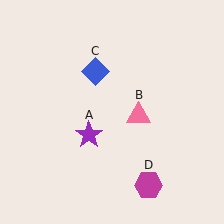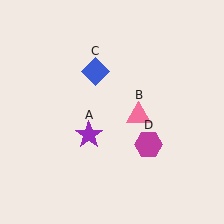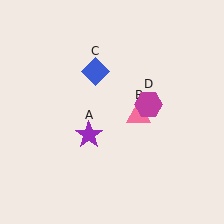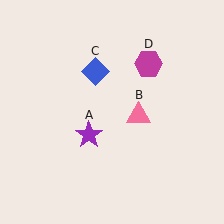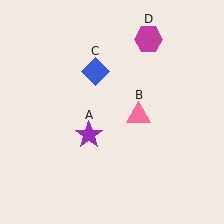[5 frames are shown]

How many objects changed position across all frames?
1 object changed position: magenta hexagon (object D).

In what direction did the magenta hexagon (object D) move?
The magenta hexagon (object D) moved up.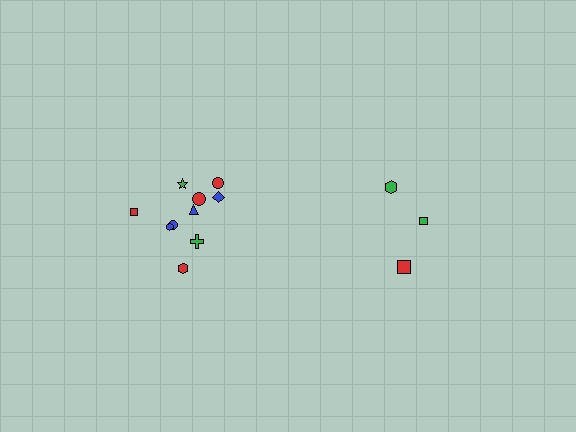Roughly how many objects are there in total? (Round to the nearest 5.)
Roughly 15 objects in total.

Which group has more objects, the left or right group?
The left group.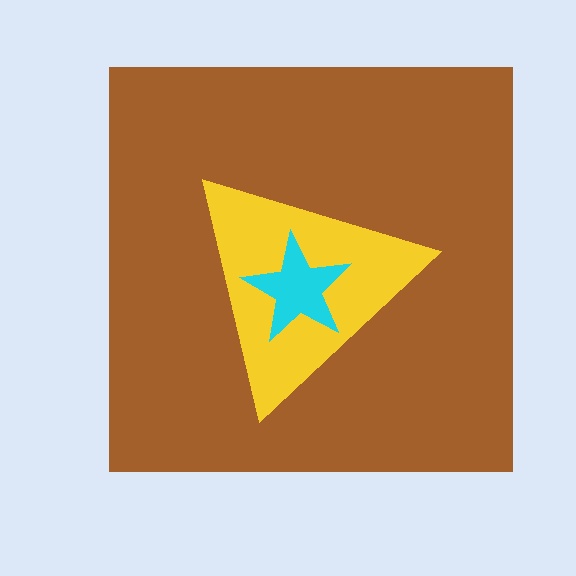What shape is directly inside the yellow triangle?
The cyan star.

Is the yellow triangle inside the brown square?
Yes.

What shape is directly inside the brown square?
The yellow triangle.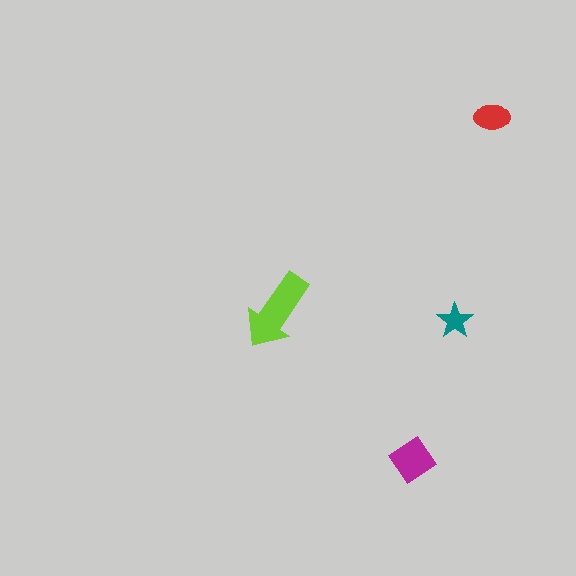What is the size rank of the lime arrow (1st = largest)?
1st.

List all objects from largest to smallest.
The lime arrow, the magenta diamond, the red ellipse, the teal star.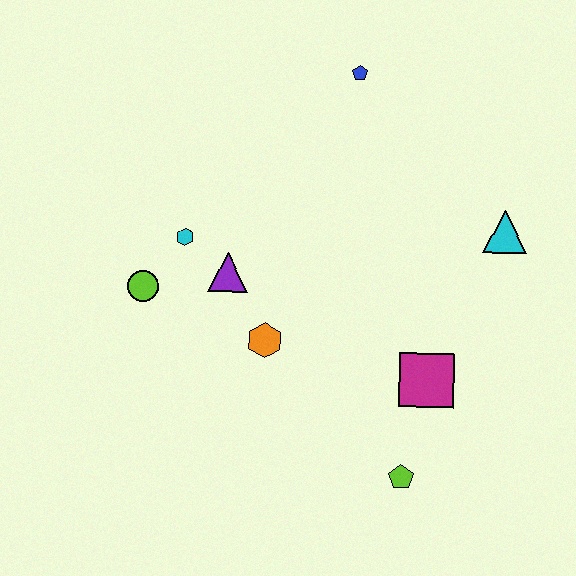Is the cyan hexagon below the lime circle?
No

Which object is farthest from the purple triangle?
The cyan triangle is farthest from the purple triangle.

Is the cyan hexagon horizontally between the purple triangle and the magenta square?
No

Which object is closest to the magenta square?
The lime pentagon is closest to the magenta square.